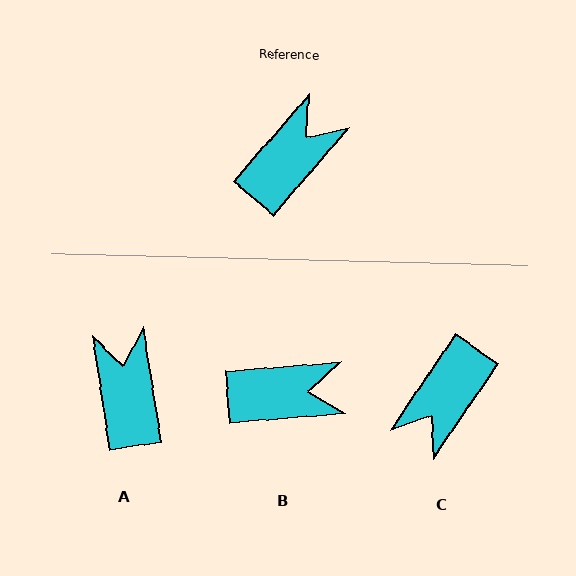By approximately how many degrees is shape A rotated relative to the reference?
Approximately 50 degrees counter-clockwise.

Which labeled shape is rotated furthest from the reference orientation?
C, about 173 degrees away.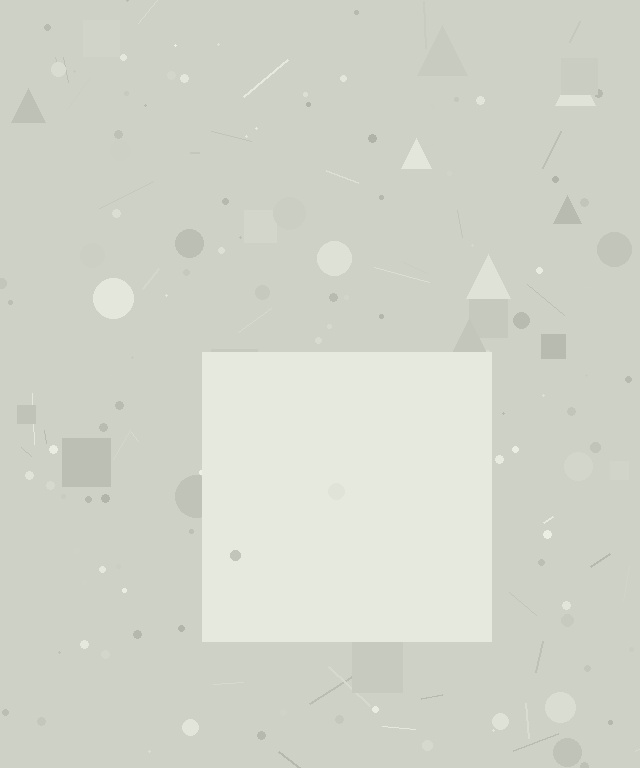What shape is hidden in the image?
A square is hidden in the image.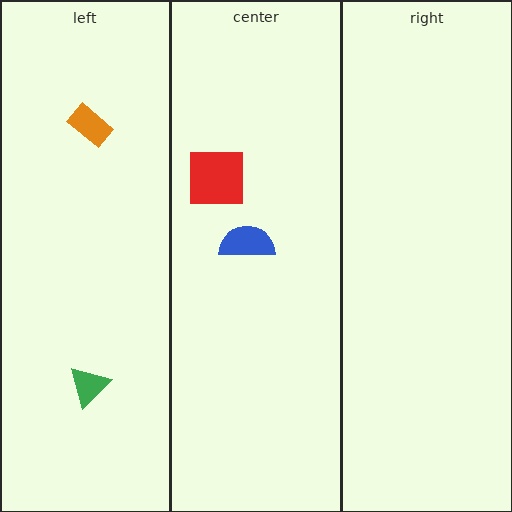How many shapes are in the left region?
2.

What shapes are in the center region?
The blue semicircle, the red square.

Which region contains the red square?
The center region.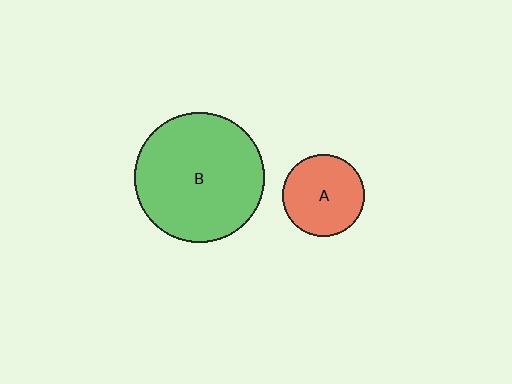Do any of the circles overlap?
No, none of the circles overlap.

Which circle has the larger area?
Circle B (green).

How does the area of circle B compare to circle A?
Approximately 2.5 times.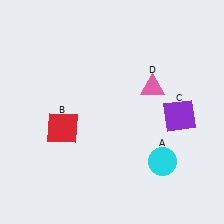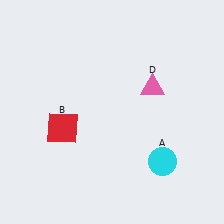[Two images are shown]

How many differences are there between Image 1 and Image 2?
There is 1 difference between the two images.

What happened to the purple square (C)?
The purple square (C) was removed in Image 2. It was in the bottom-right area of Image 1.